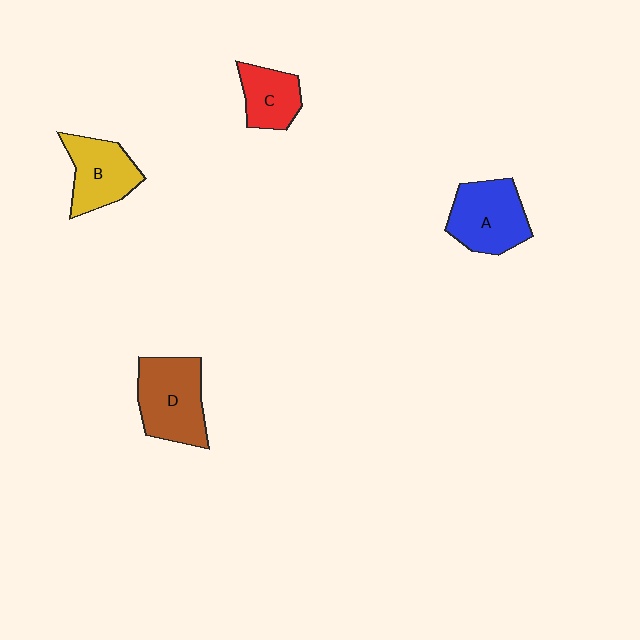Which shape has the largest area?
Shape D (brown).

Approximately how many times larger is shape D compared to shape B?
Approximately 1.2 times.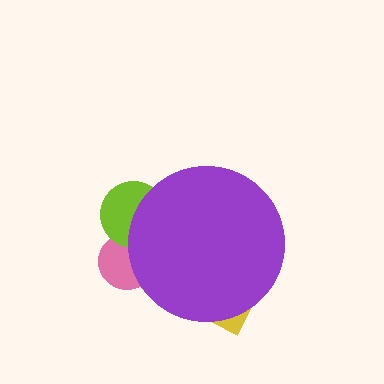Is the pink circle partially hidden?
Yes, the pink circle is partially hidden behind the purple circle.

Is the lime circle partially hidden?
Yes, the lime circle is partially hidden behind the purple circle.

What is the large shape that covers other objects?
A purple circle.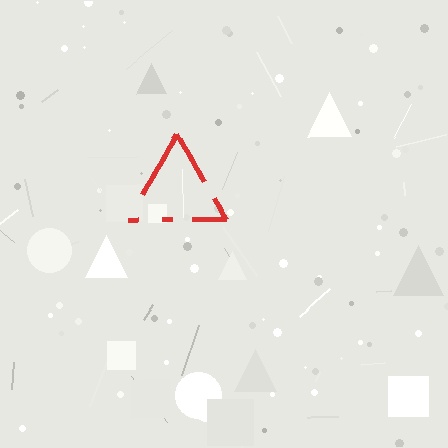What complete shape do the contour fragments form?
The contour fragments form a triangle.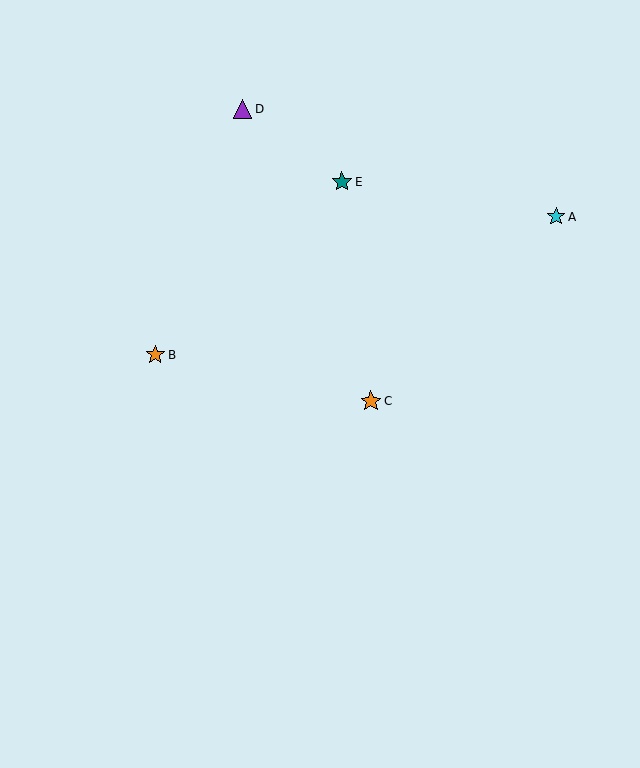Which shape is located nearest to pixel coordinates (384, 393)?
The orange star (labeled C) at (371, 401) is nearest to that location.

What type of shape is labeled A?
Shape A is a cyan star.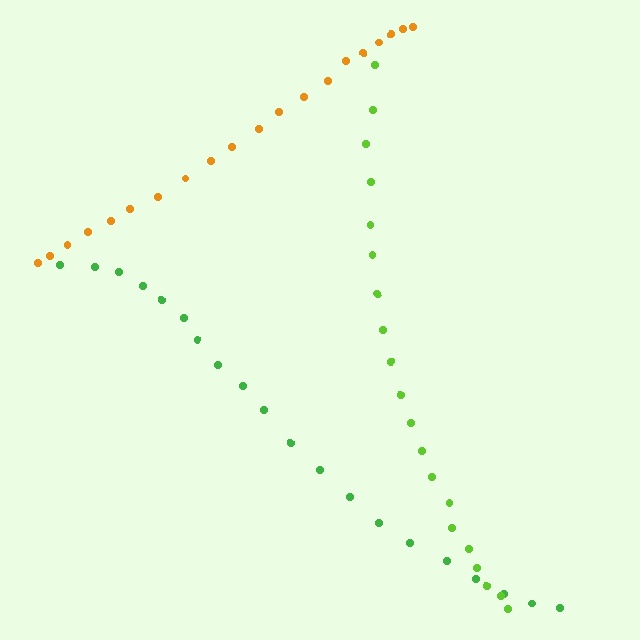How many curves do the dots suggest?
There are 3 distinct paths.